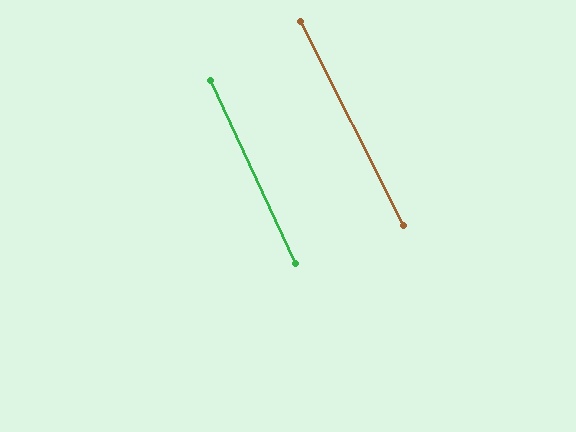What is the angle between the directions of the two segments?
Approximately 2 degrees.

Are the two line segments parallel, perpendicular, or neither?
Parallel — their directions differ by only 1.7°.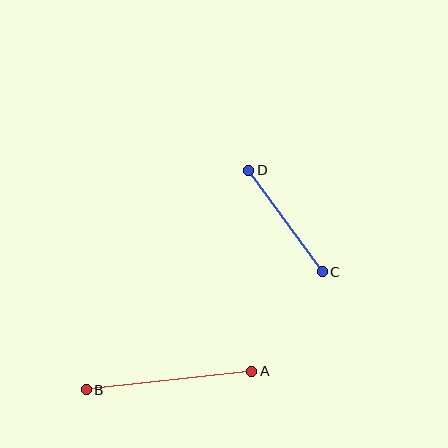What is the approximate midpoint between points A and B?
The midpoint is at approximately (169, 380) pixels.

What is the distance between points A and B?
The distance is approximately 166 pixels.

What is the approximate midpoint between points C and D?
The midpoint is at approximately (286, 221) pixels.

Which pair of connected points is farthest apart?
Points A and B are farthest apart.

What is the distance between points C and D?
The distance is approximately 125 pixels.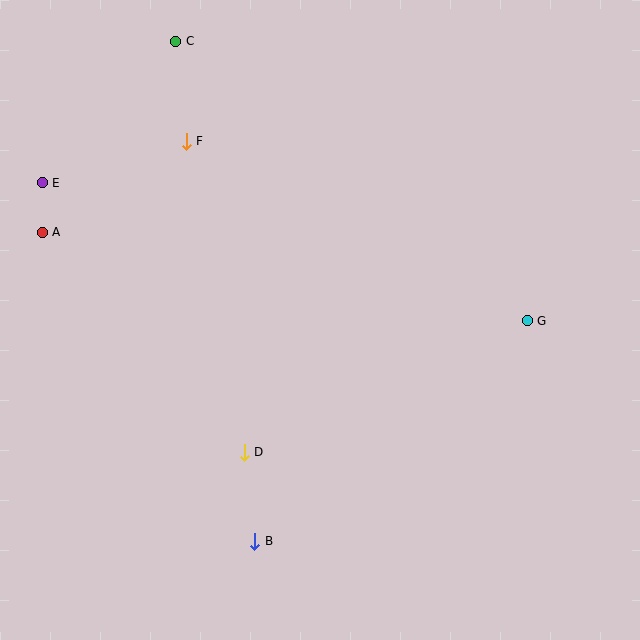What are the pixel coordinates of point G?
Point G is at (527, 321).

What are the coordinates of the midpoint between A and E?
The midpoint between A and E is at (42, 208).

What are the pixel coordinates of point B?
Point B is at (255, 541).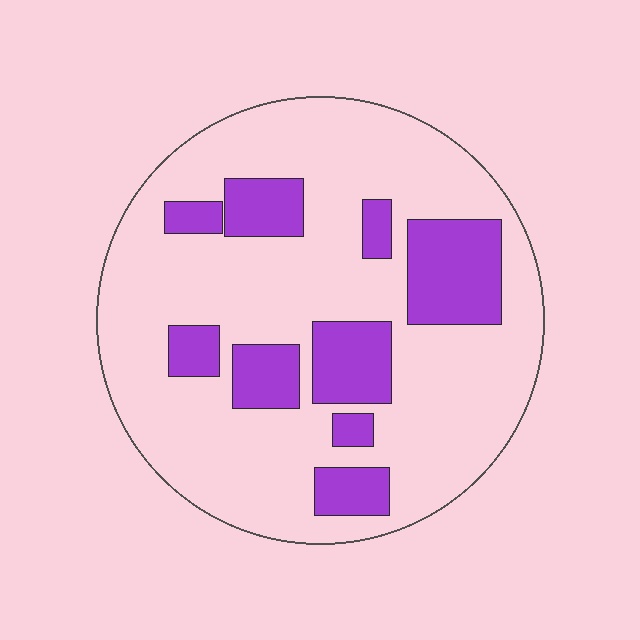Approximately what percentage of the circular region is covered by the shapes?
Approximately 25%.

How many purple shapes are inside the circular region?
9.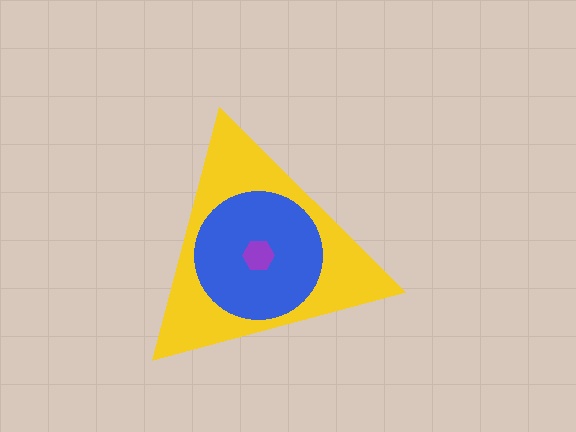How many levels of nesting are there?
3.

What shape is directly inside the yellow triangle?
The blue circle.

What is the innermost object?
The purple hexagon.